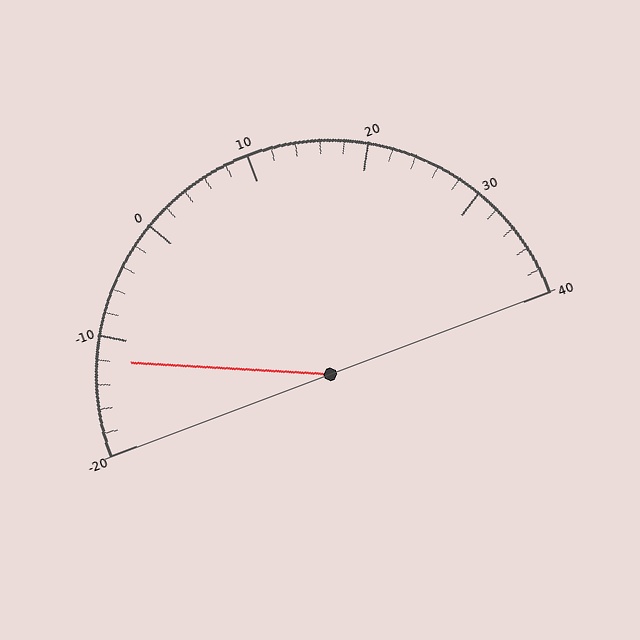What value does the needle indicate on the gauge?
The needle indicates approximately -12.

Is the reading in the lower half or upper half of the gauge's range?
The reading is in the lower half of the range (-20 to 40).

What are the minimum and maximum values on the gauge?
The gauge ranges from -20 to 40.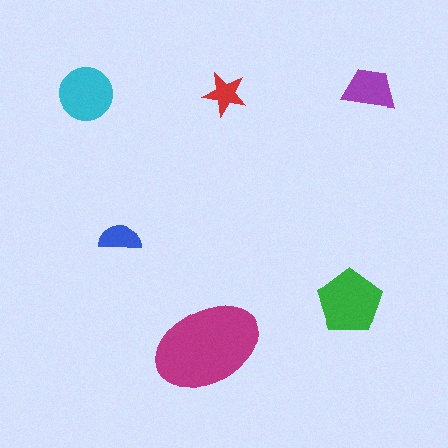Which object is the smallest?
The red star.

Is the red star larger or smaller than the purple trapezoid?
Smaller.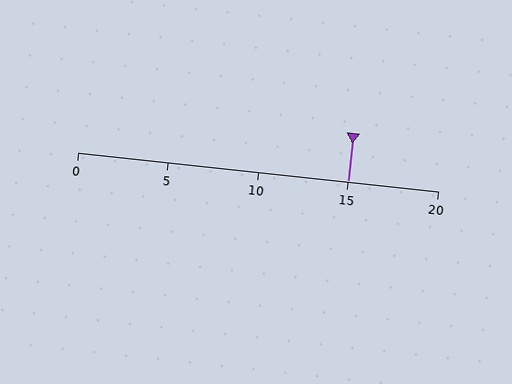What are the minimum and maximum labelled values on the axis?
The axis runs from 0 to 20.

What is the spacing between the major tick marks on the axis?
The major ticks are spaced 5 apart.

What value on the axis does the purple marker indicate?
The marker indicates approximately 15.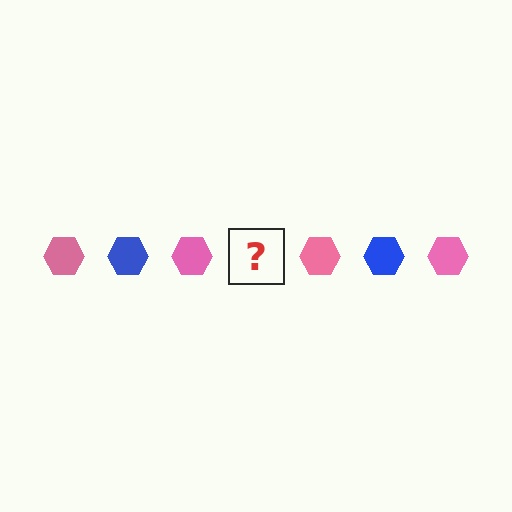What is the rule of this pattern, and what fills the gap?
The rule is that the pattern cycles through pink, blue hexagons. The gap should be filled with a blue hexagon.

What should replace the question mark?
The question mark should be replaced with a blue hexagon.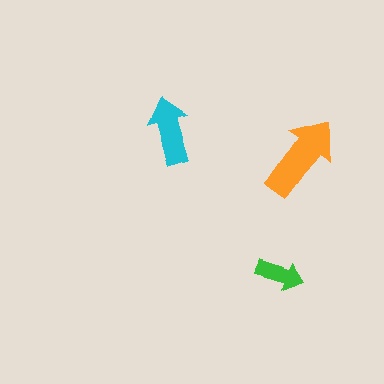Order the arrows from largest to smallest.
the orange one, the cyan one, the green one.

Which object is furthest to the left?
The cyan arrow is leftmost.